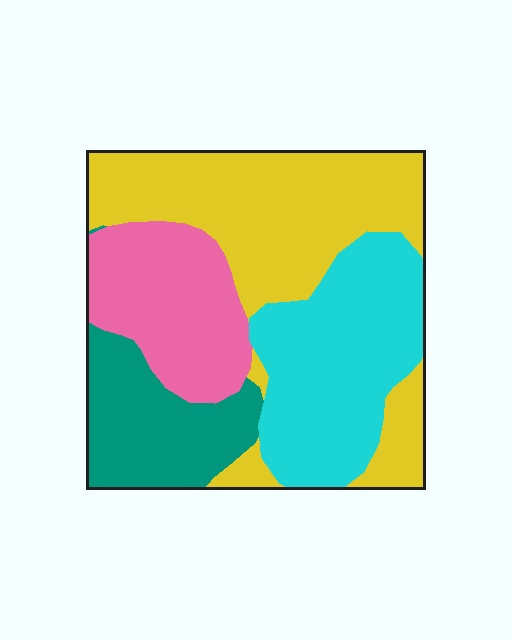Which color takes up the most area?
Yellow, at roughly 35%.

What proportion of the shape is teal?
Teal takes up about one sixth (1/6) of the shape.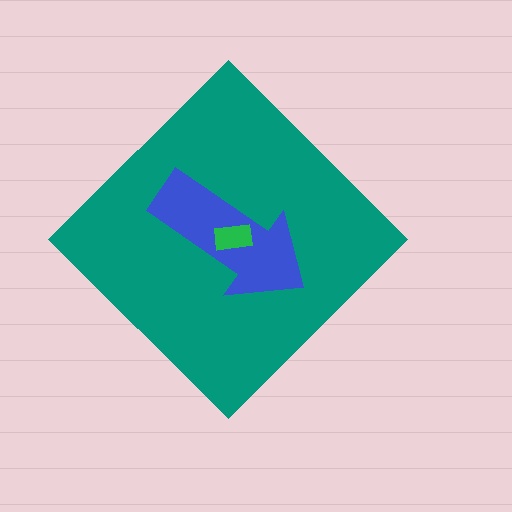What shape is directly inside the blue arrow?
The green rectangle.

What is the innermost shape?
The green rectangle.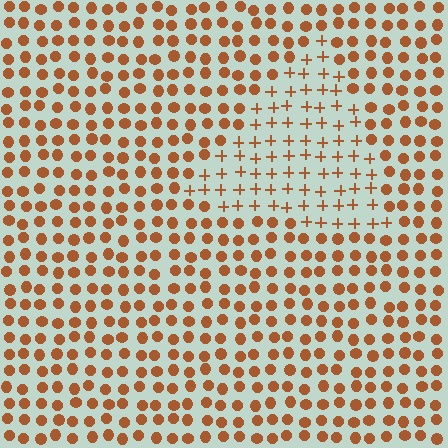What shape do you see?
I see a triangle.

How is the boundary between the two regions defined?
The boundary is defined by a change in element shape: plus signs inside vs. circles outside. All elements share the same color and spacing.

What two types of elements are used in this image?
The image uses plus signs inside the triangle region and circles outside it.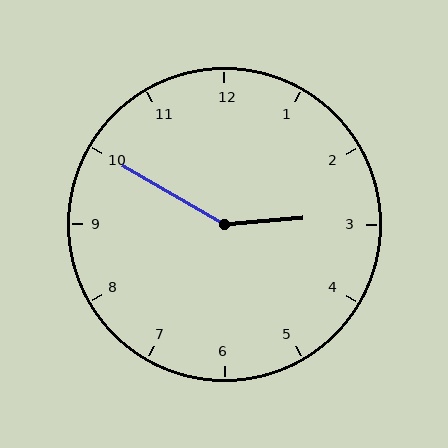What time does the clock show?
2:50.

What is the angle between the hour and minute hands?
Approximately 145 degrees.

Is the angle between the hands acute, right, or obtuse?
It is obtuse.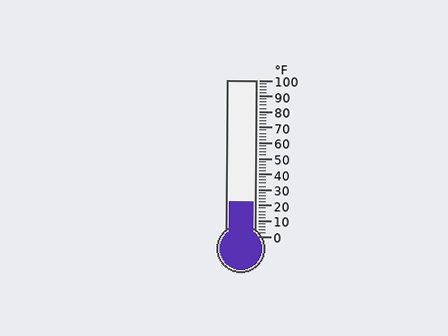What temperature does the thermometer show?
The thermometer shows approximately 22°F.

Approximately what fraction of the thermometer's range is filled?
The thermometer is filled to approximately 20% of its range.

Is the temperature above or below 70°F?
The temperature is below 70°F.